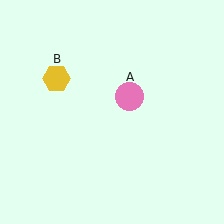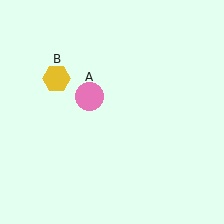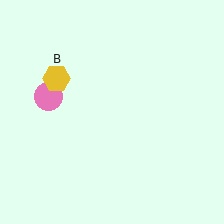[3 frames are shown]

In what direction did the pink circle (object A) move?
The pink circle (object A) moved left.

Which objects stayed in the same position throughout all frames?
Yellow hexagon (object B) remained stationary.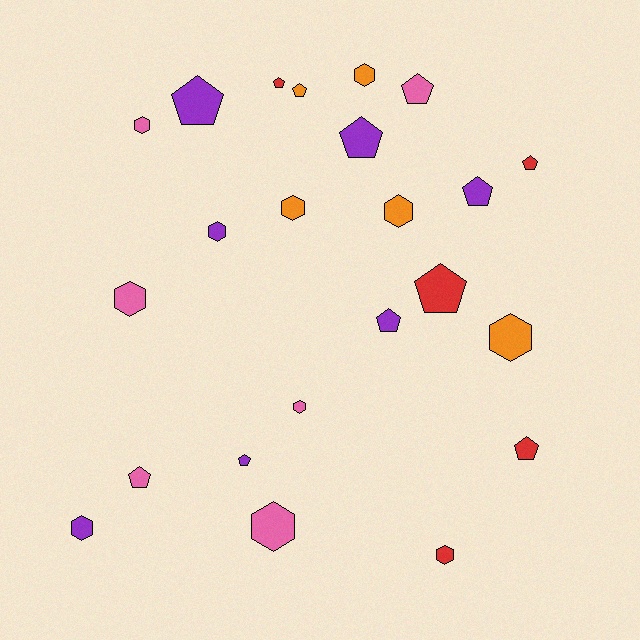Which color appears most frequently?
Purple, with 7 objects.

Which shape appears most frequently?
Pentagon, with 12 objects.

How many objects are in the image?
There are 23 objects.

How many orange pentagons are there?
There is 1 orange pentagon.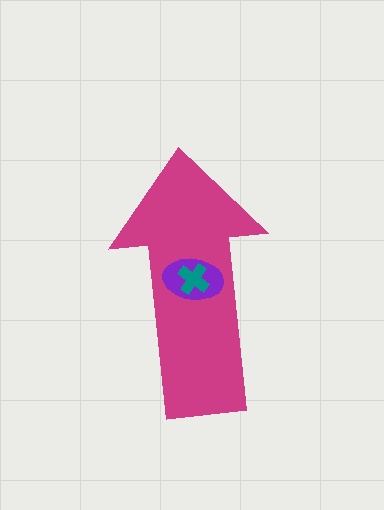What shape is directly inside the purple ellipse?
The teal cross.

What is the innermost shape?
The teal cross.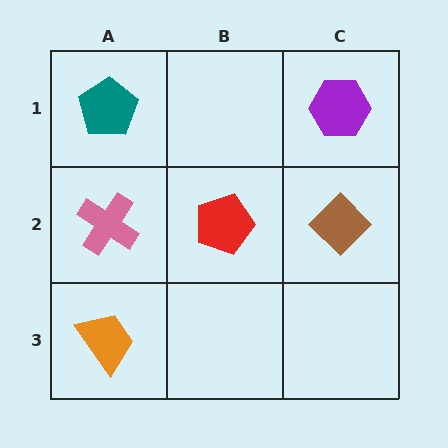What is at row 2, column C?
A brown diamond.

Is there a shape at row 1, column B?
No, that cell is empty.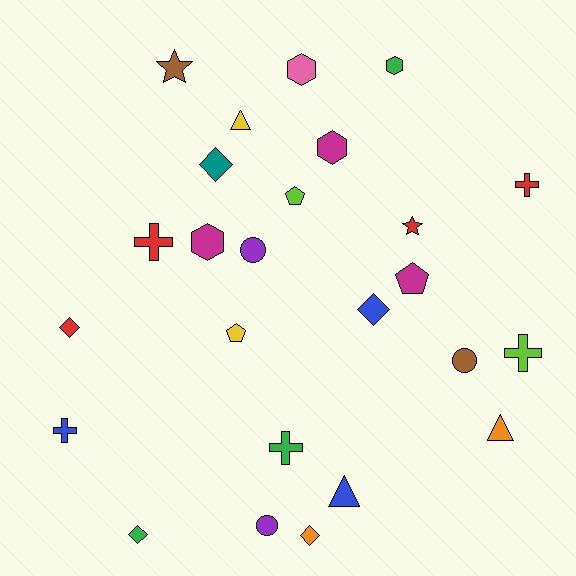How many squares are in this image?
There are no squares.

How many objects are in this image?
There are 25 objects.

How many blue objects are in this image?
There are 3 blue objects.